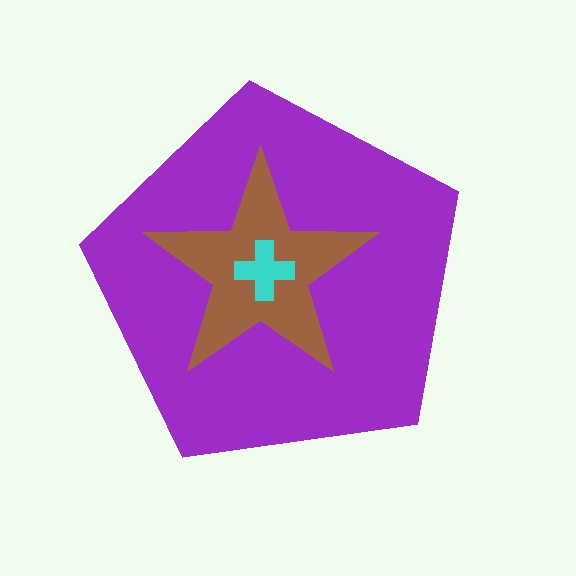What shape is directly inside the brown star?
The cyan cross.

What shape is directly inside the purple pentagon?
The brown star.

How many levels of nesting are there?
3.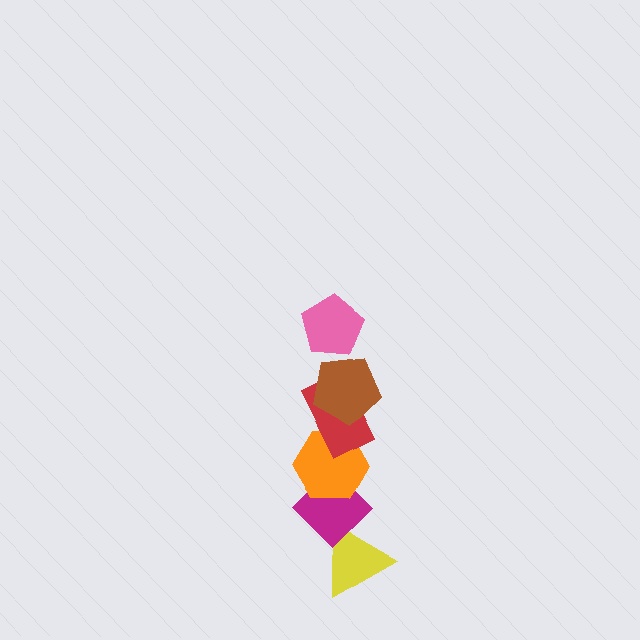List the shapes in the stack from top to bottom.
From top to bottom: the pink pentagon, the brown pentagon, the red rectangle, the orange hexagon, the magenta diamond, the yellow triangle.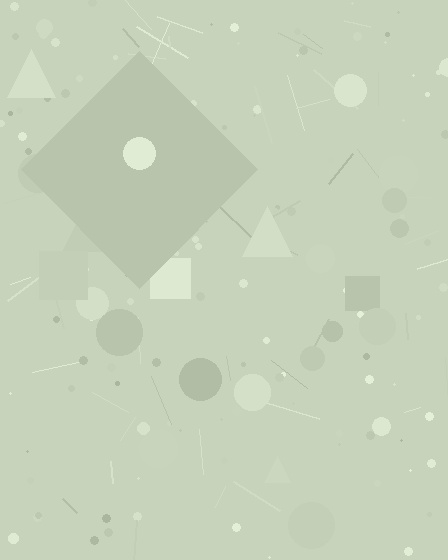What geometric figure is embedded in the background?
A diamond is embedded in the background.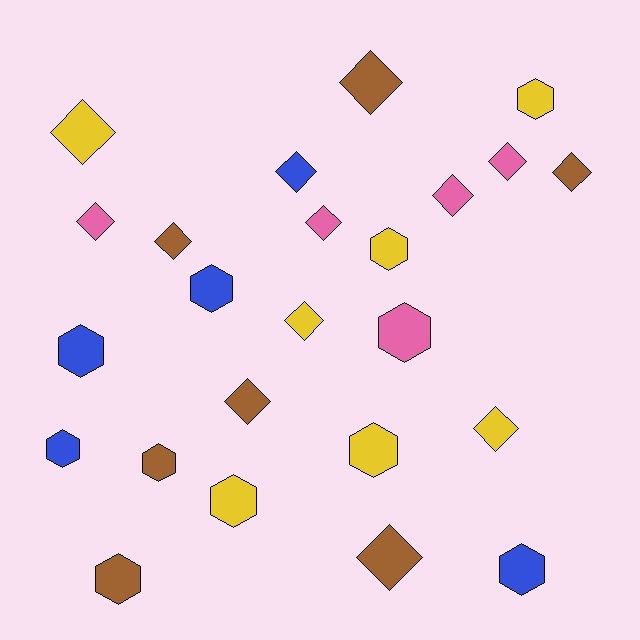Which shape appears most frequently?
Diamond, with 13 objects.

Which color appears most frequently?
Yellow, with 7 objects.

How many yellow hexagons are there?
There are 4 yellow hexagons.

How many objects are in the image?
There are 24 objects.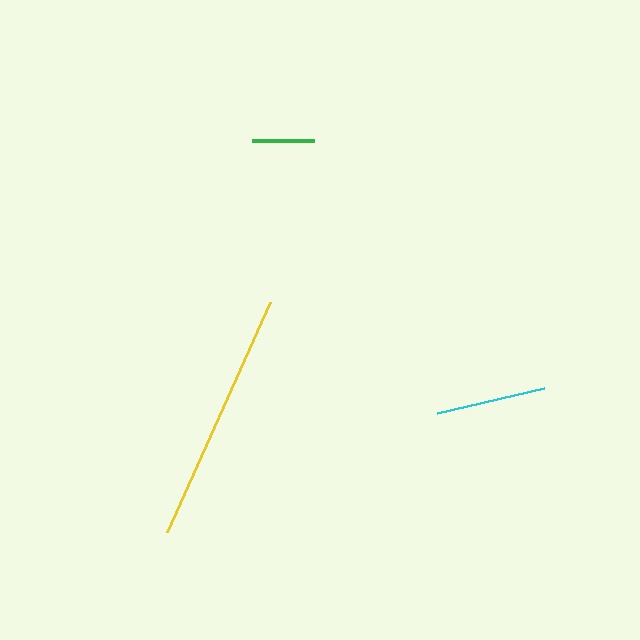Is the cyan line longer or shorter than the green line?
The cyan line is longer than the green line.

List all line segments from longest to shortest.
From longest to shortest: yellow, cyan, green.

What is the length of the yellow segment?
The yellow segment is approximately 251 pixels long.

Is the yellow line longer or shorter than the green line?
The yellow line is longer than the green line.